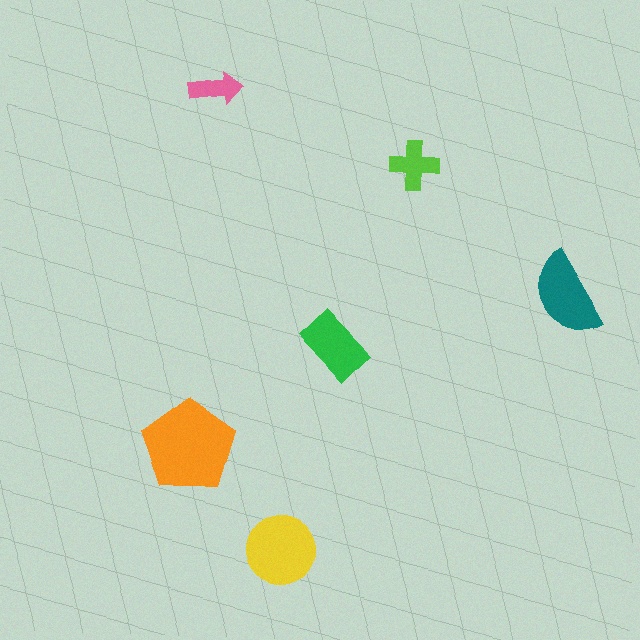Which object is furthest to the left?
The orange pentagon is leftmost.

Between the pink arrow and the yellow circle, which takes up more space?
The yellow circle.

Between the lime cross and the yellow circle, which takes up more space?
The yellow circle.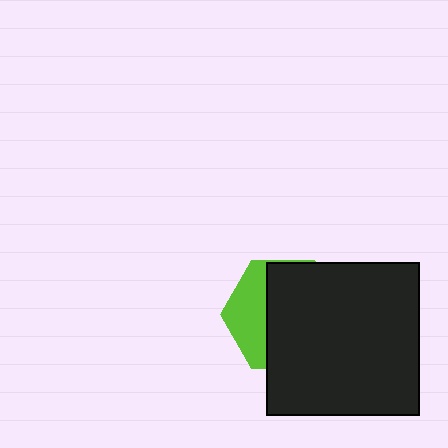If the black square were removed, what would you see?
You would see the complete lime hexagon.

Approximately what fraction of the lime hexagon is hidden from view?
Roughly 68% of the lime hexagon is hidden behind the black square.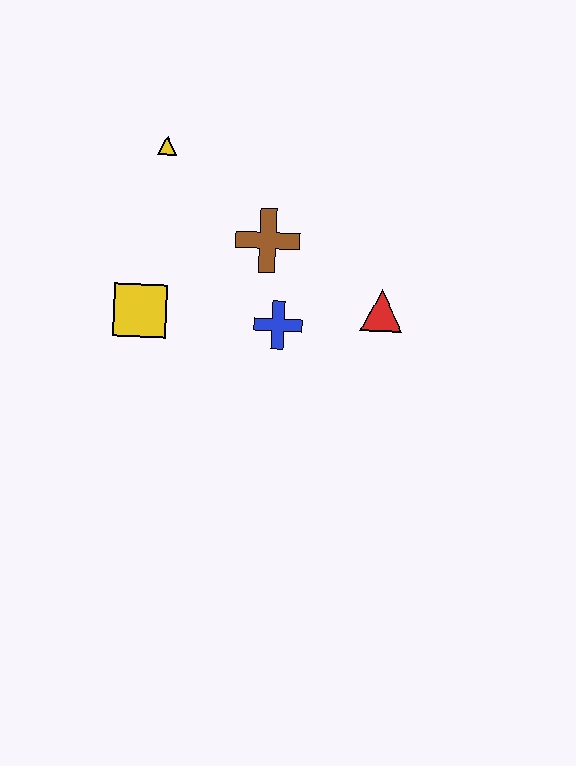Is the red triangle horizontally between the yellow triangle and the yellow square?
No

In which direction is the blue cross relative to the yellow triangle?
The blue cross is below the yellow triangle.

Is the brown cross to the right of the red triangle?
No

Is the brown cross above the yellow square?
Yes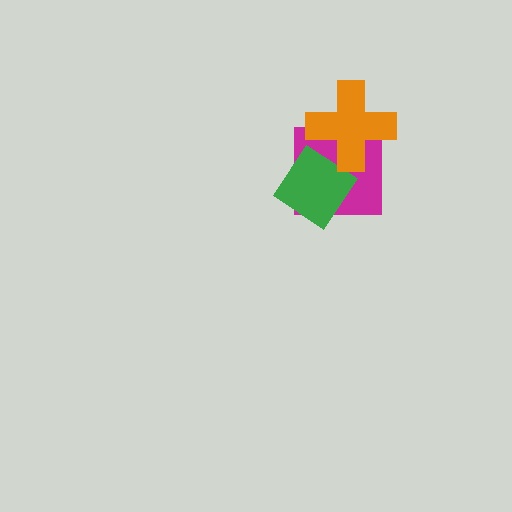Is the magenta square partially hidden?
Yes, it is partially covered by another shape.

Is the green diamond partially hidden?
Yes, it is partially covered by another shape.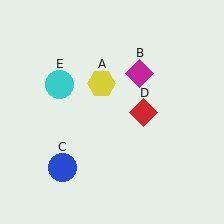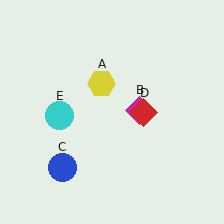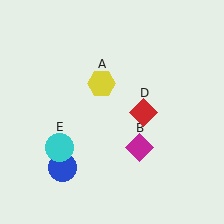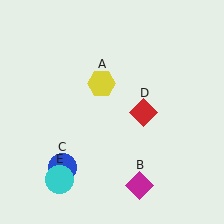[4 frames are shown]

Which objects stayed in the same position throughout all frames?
Yellow hexagon (object A) and blue circle (object C) and red diamond (object D) remained stationary.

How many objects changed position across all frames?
2 objects changed position: magenta diamond (object B), cyan circle (object E).